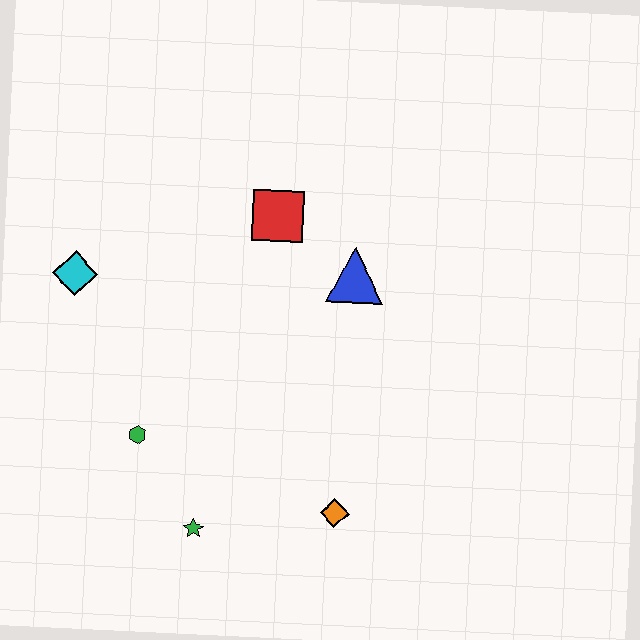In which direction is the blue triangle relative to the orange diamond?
The blue triangle is above the orange diamond.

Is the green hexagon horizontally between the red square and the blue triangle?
No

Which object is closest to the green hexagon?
The green star is closest to the green hexagon.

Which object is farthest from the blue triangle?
The green star is farthest from the blue triangle.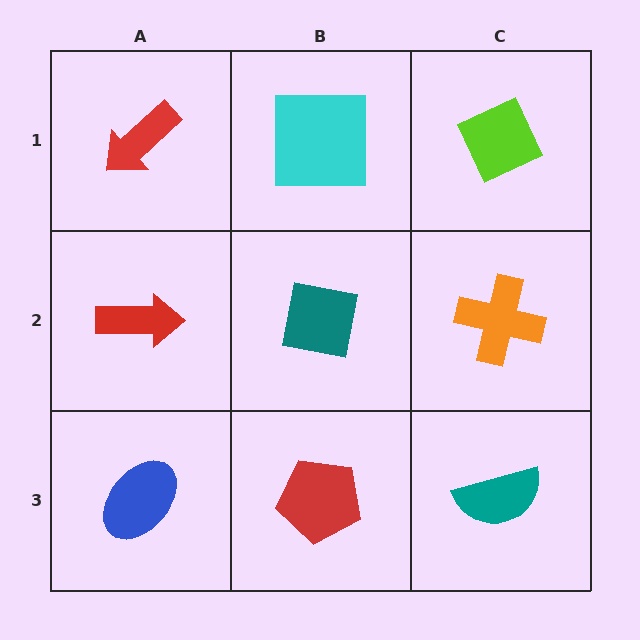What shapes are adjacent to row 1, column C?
An orange cross (row 2, column C), a cyan square (row 1, column B).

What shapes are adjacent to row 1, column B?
A teal square (row 2, column B), a red arrow (row 1, column A), a lime diamond (row 1, column C).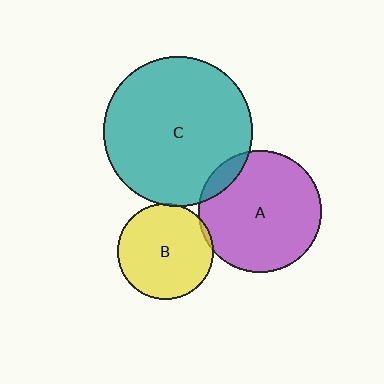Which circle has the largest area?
Circle C (teal).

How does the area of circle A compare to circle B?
Approximately 1.6 times.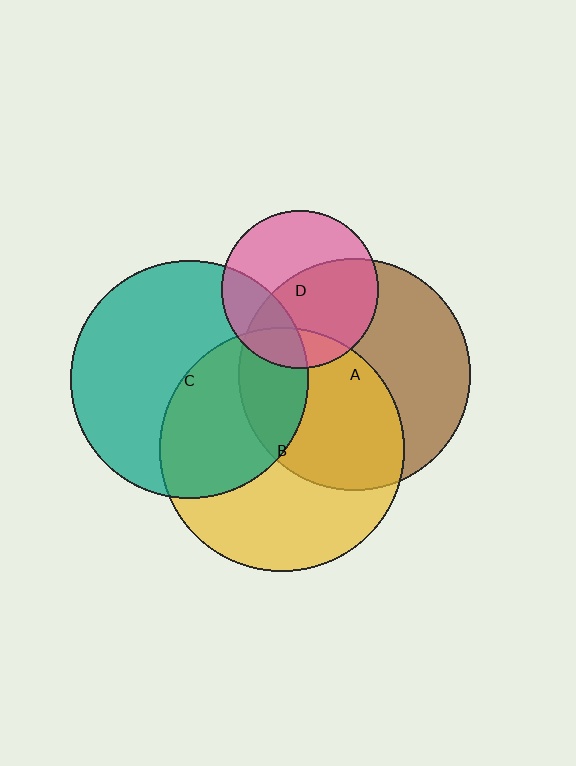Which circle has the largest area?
Circle B (yellow).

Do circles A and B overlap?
Yes.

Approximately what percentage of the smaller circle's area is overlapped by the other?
Approximately 50%.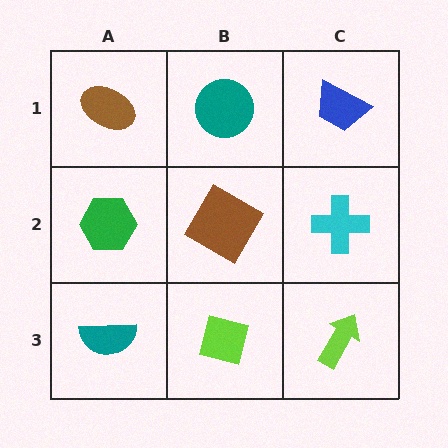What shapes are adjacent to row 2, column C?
A blue trapezoid (row 1, column C), a lime arrow (row 3, column C), a brown square (row 2, column B).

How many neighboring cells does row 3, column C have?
2.